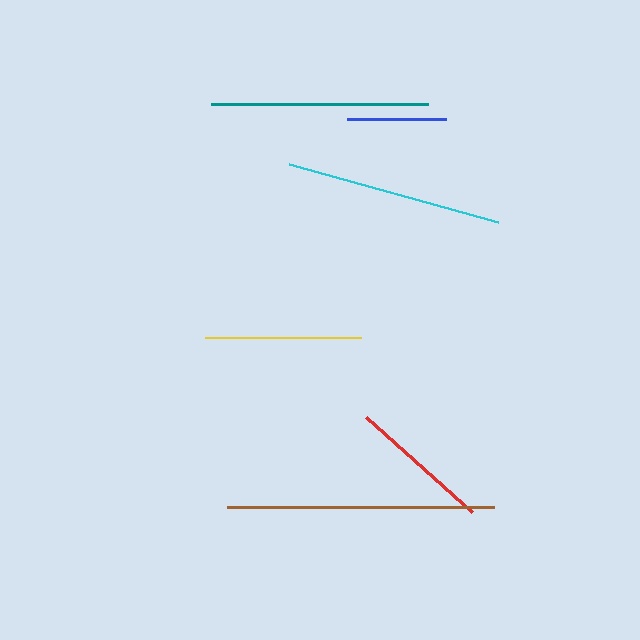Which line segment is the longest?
The brown line is the longest at approximately 267 pixels.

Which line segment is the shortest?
The blue line is the shortest at approximately 99 pixels.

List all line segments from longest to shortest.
From longest to shortest: brown, teal, cyan, yellow, red, blue.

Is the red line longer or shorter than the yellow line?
The yellow line is longer than the red line.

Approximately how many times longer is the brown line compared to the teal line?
The brown line is approximately 1.2 times the length of the teal line.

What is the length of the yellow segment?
The yellow segment is approximately 156 pixels long.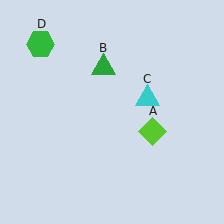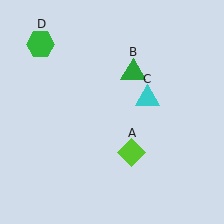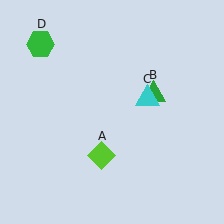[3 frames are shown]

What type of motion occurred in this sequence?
The lime diamond (object A), green triangle (object B) rotated clockwise around the center of the scene.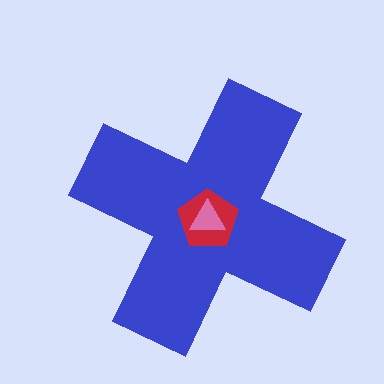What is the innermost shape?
The pink triangle.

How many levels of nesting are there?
3.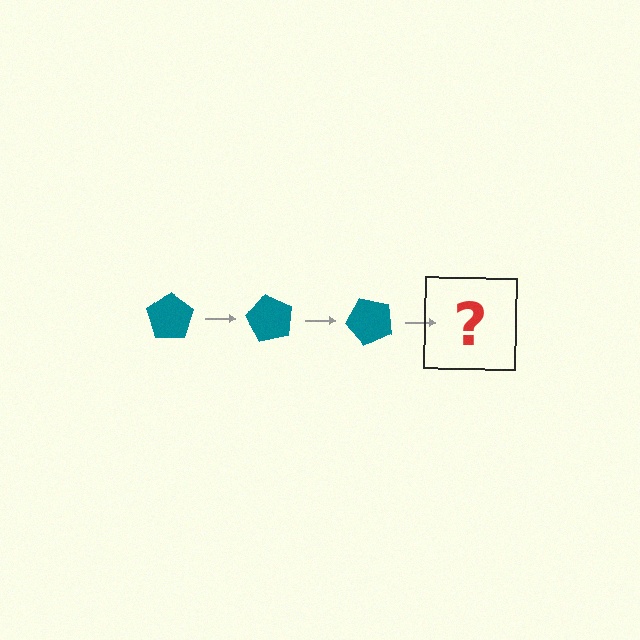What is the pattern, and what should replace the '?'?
The pattern is that the pentagon rotates 60 degrees each step. The '?' should be a teal pentagon rotated 180 degrees.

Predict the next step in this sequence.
The next step is a teal pentagon rotated 180 degrees.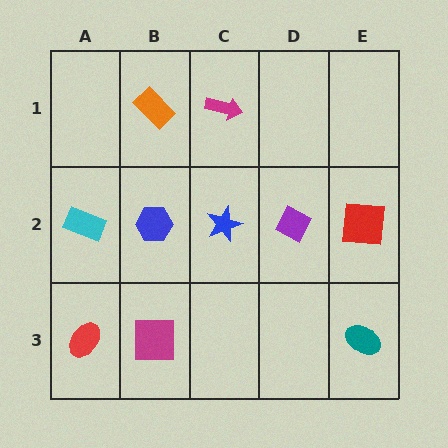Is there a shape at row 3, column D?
No, that cell is empty.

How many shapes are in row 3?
3 shapes.